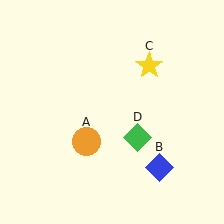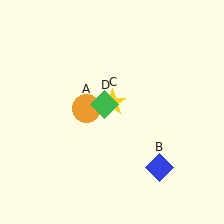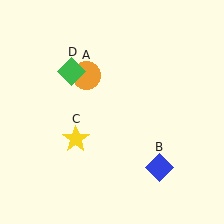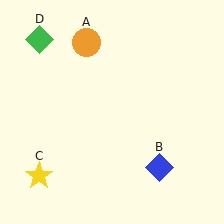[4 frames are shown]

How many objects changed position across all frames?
3 objects changed position: orange circle (object A), yellow star (object C), green diamond (object D).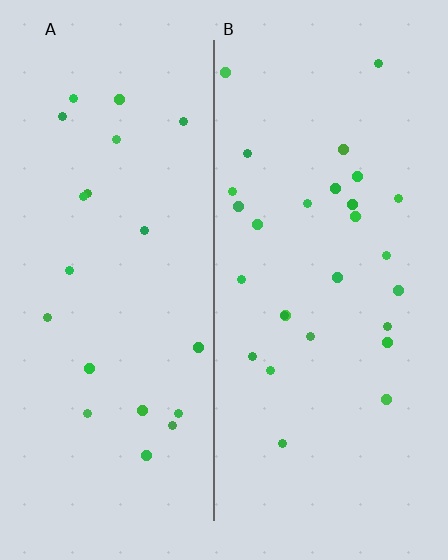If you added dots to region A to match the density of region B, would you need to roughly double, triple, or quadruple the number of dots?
Approximately double.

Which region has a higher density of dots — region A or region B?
B (the right).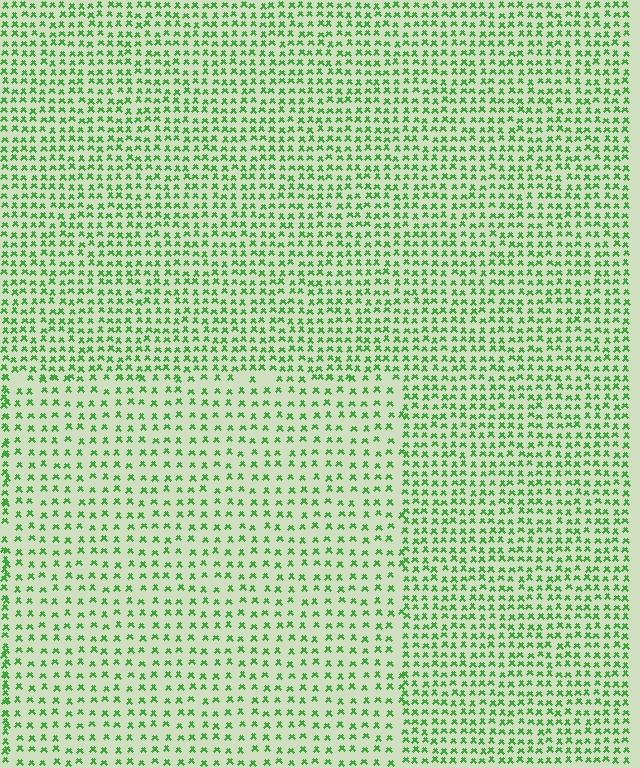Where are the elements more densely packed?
The elements are more densely packed outside the rectangle boundary.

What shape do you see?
I see a rectangle.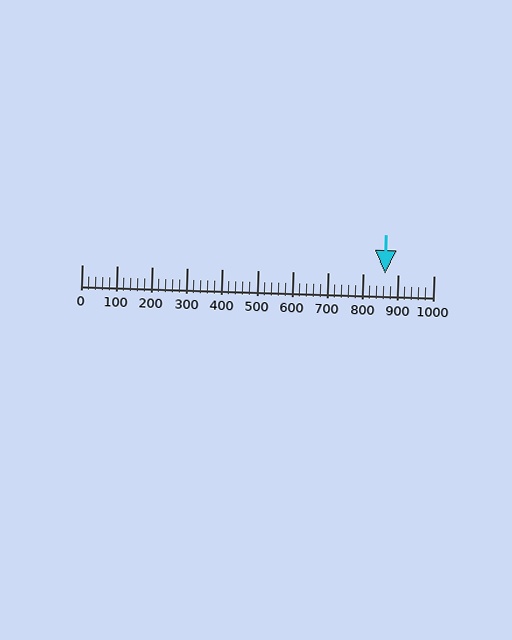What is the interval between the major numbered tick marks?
The major tick marks are spaced 100 units apart.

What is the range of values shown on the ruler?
The ruler shows values from 0 to 1000.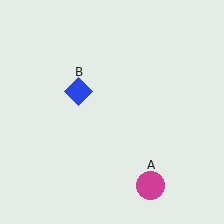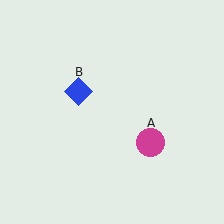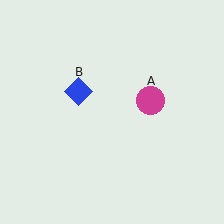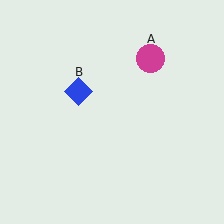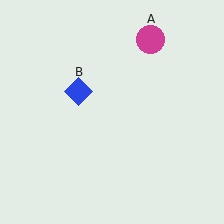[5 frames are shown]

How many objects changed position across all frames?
1 object changed position: magenta circle (object A).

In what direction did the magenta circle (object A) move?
The magenta circle (object A) moved up.